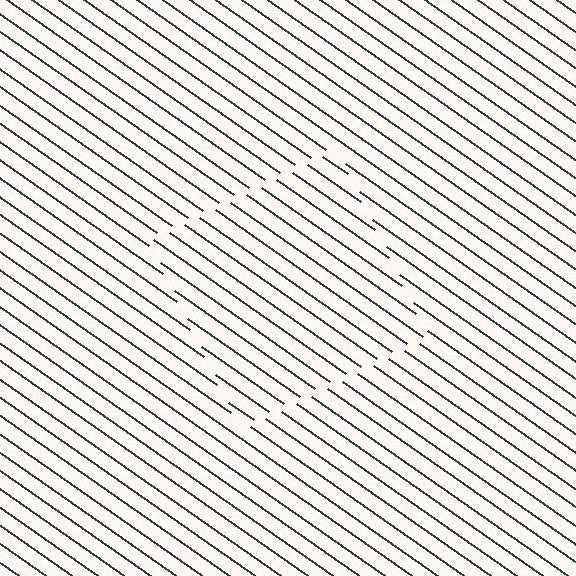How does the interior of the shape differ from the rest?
The interior of the shape contains the same grating, shifted by half a period — the contour is defined by the phase discontinuity where line-ends from the inner and outer gratings abut.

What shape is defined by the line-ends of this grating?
An illusory square. The interior of the shape contains the same grating, shifted by half a period — the contour is defined by the phase discontinuity where line-ends from the inner and outer gratings abut.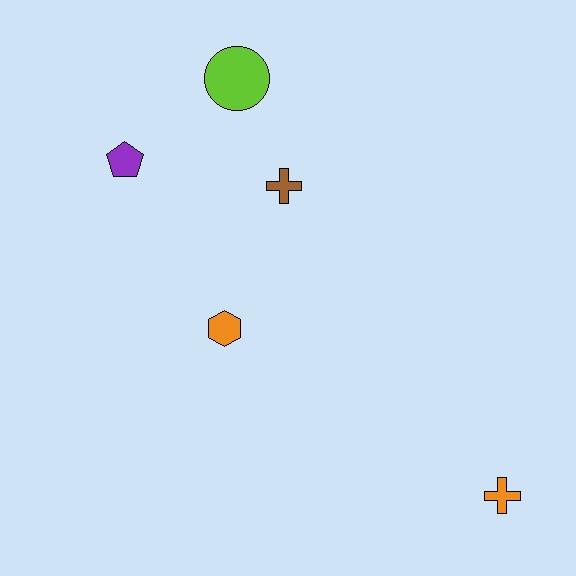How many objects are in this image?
There are 5 objects.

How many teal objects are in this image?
There are no teal objects.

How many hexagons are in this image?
There is 1 hexagon.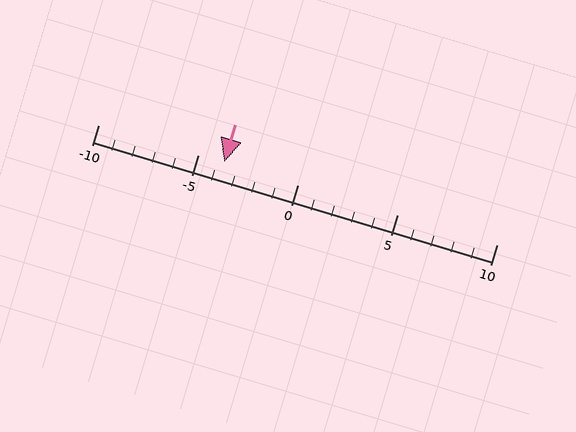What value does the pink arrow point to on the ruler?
The pink arrow points to approximately -4.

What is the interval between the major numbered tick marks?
The major tick marks are spaced 5 units apart.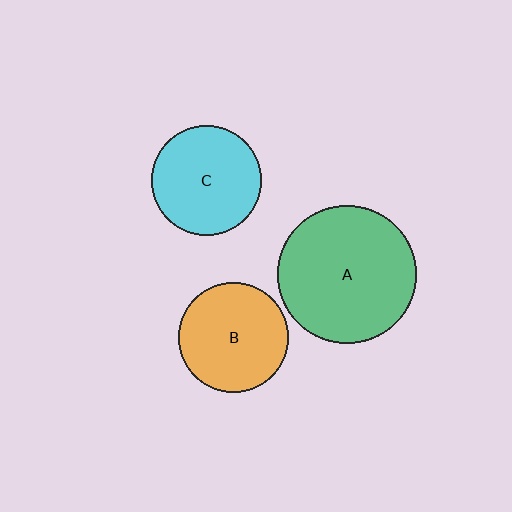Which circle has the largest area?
Circle A (green).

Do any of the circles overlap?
No, none of the circles overlap.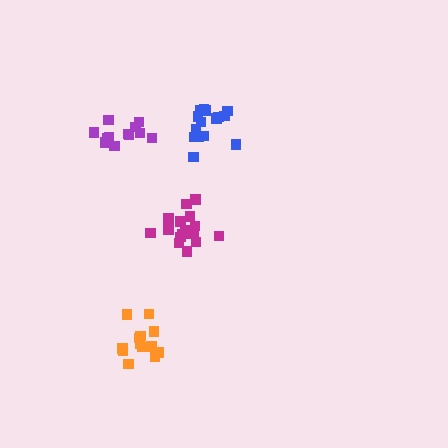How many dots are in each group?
Group 1: 18 dots, Group 2: 13 dots, Group 3: 15 dots, Group 4: 12 dots (58 total).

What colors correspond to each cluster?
The clusters are colored: magenta, orange, blue, purple.